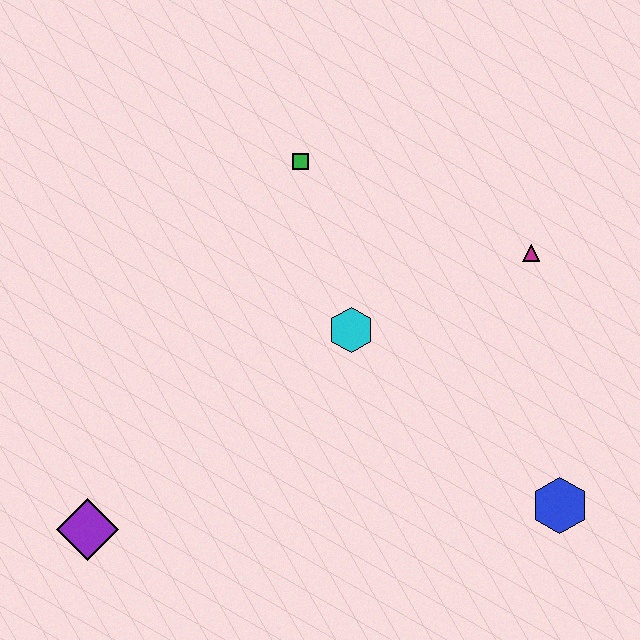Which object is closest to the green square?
The cyan hexagon is closest to the green square.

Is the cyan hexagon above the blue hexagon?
Yes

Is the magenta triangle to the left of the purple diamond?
No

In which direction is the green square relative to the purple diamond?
The green square is above the purple diamond.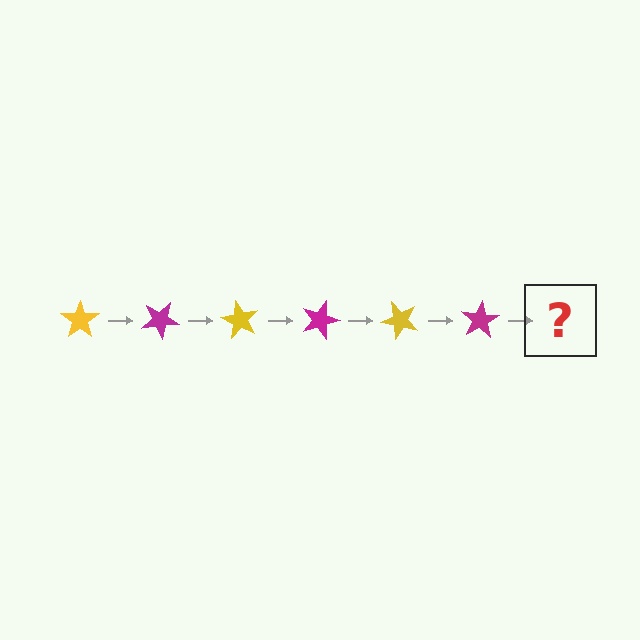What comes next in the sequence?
The next element should be a yellow star, rotated 180 degrees from the start.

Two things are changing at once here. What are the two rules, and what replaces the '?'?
The two rules are that it rotates 30 degrees each step and the color cycles through yellow and magenta. The '?' should be a yellow star, rotated 180 degrees from the start.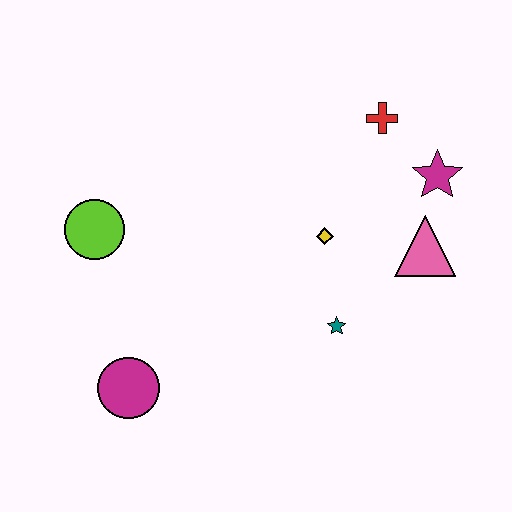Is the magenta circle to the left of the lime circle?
No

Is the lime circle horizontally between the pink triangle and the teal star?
No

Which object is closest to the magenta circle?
The lime circle is closest to the magenta circle.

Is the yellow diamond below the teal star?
No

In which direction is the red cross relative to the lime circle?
The red cross is to the right of the lime circle.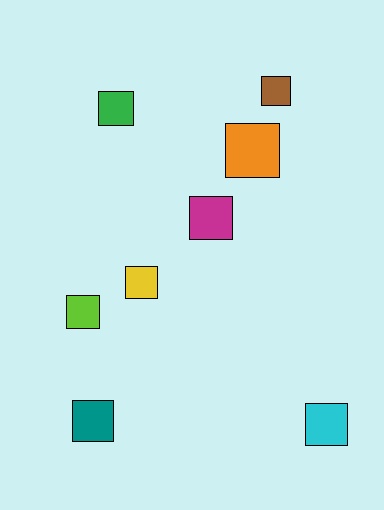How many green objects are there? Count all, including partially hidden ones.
There is 1 green object.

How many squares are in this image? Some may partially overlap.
There are 8 squares.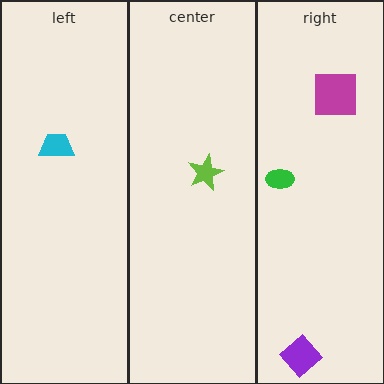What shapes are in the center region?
The lime star.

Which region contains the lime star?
The center region.